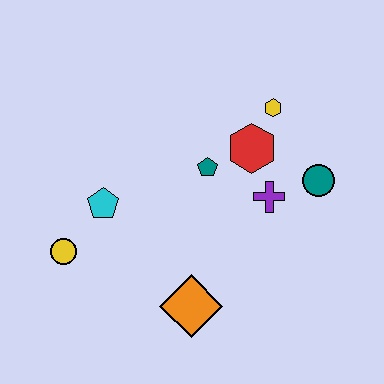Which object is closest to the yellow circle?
The cyan pentagon is closest to the yellow circle.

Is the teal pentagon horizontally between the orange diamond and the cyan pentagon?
No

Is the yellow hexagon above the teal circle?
Yes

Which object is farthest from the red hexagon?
The yellow circle is farthest from the red hexagon.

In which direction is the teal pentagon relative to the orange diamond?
The teal pentagon is above the orange diamond.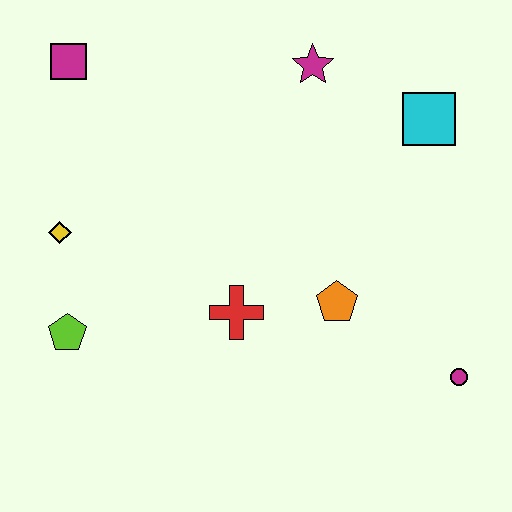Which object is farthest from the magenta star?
The lime pentagon is farthest from the magenta star.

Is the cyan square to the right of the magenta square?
Yes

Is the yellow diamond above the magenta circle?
Yes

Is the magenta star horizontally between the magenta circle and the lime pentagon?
Yes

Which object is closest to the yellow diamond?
The lime pentagon is closest to the yellow diamond.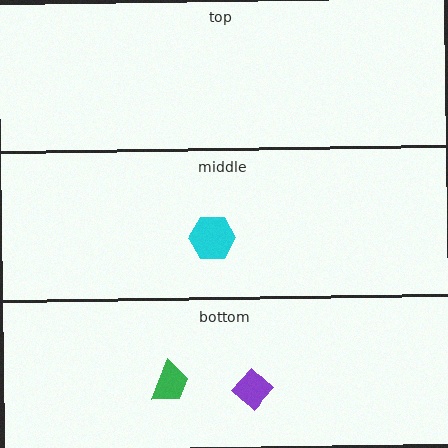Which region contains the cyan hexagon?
The middle region.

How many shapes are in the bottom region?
2.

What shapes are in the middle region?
The cyan hexagon.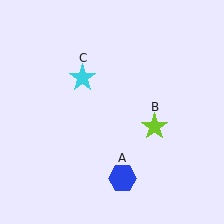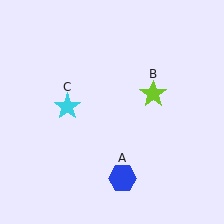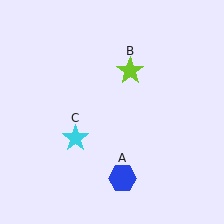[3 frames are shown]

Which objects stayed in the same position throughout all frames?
Blue hexagon (object A) remained stationary.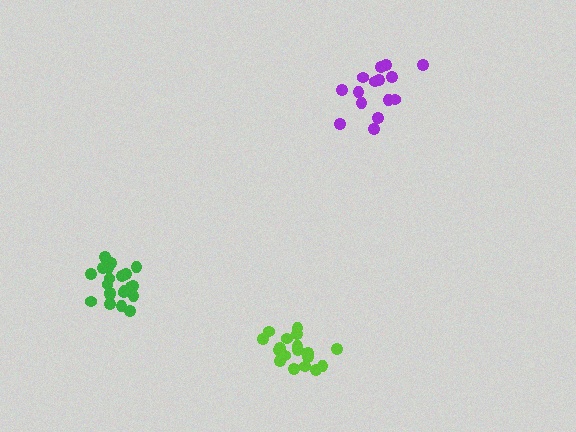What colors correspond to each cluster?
The clusters are colored: purple, lime, green.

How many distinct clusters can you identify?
There are 3 distinct clusters.